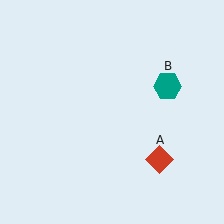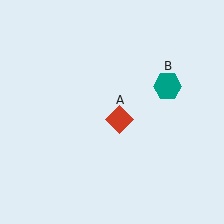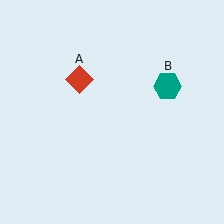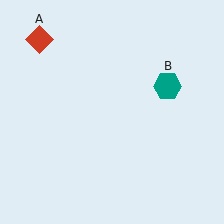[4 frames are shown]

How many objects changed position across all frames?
1 object changed position: red diamond (object A).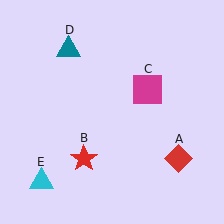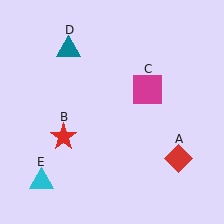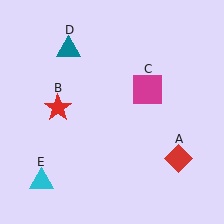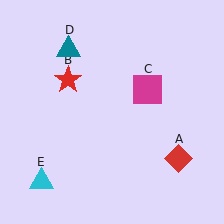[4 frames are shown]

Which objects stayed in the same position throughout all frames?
Red diamond (object A) and magenta square (object C) and teal triangle (object D) and cyan triangle (object E) remained stationary.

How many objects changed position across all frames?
1 object changed position: red star (object B).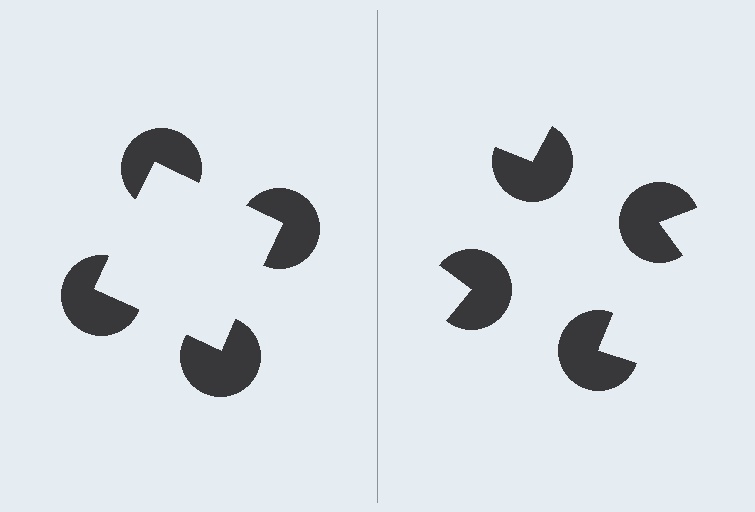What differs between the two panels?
The pac-man discs are positioned identically on both sides; only the wedge orientations differ. On the left they align to a square; on the right they are misaligned.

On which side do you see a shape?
An illusory square appears on the left side. On the right side the wedge cuts are rotated, so no coherent shape forms.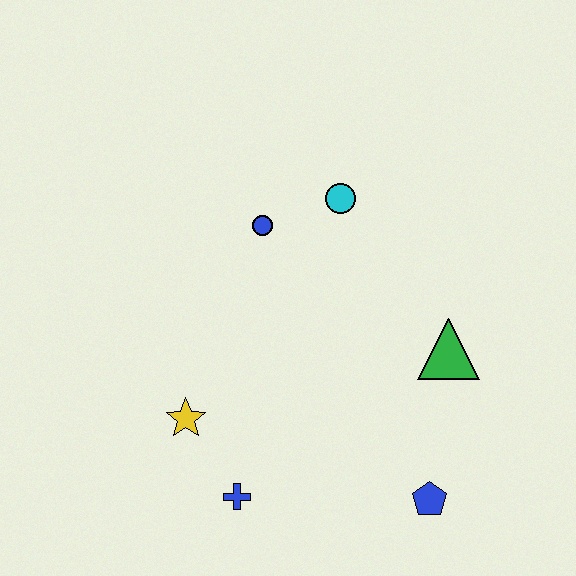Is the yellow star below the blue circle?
Yes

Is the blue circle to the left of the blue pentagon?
Yes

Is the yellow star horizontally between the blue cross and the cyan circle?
No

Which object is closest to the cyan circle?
The blue circle is closest to the cyan circle.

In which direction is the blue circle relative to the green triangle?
The blue circle is to the left of the green triangle.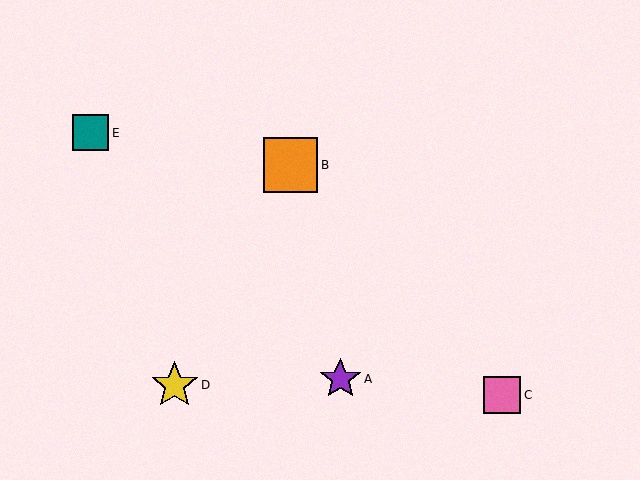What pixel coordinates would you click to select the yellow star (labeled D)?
Click at (175, 385) to select the yellow star D.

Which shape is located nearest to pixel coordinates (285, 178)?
The orange square (labeled B) at (290, 165) is nearest to that location.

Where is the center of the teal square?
The center of the teal square is at (91, 133).